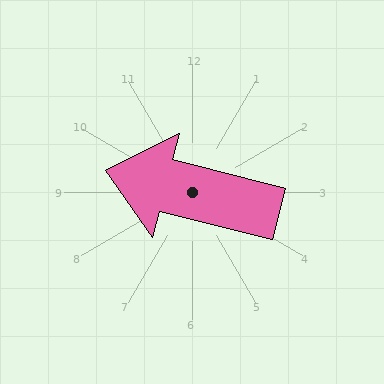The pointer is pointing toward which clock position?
Roughly 9 o'clock.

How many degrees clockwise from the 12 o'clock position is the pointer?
Approximately 284 degrees.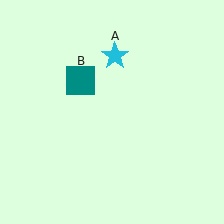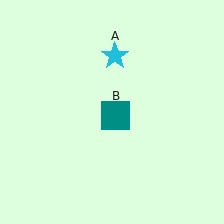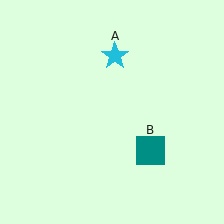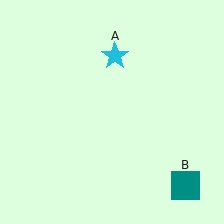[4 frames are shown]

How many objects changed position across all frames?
1 object changed position: teal square (object B).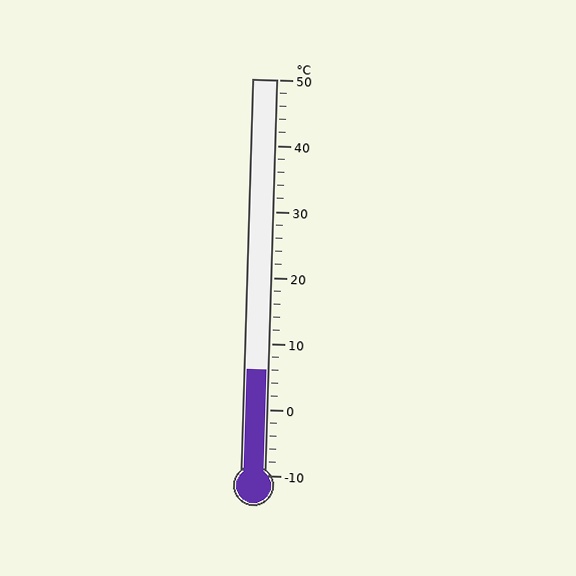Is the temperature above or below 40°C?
The temperature is below 40°C.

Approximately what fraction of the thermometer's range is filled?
The thermometer is filled to approximately 25% of its range.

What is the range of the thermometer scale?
The thermometer scale ranges from -10°C to 50°C.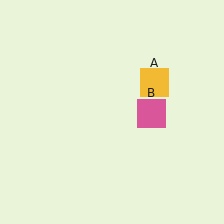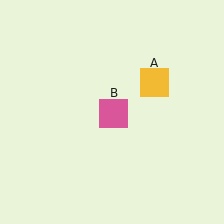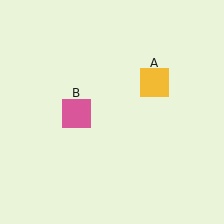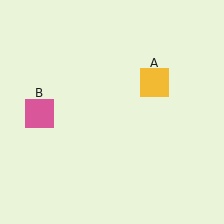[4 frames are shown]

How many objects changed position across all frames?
1 object changed position: pink square (object B).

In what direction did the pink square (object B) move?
The pink square (object B) moved left.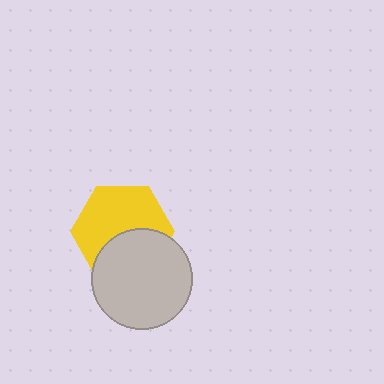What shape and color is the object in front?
The object in front is a light gray circle.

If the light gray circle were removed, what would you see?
You would see the complete yellow hexagon.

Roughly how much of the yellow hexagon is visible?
About half of it is visible (roughly 60%).